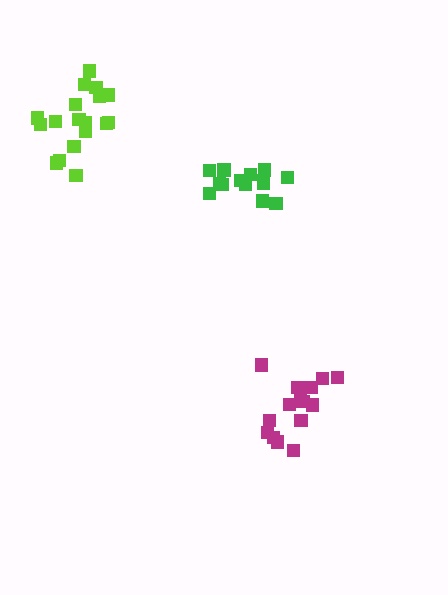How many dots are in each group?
Group 1: 15 dots, Group 2: 18 dots, Group 3: 14 dots (47 total).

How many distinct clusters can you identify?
There are 3 distinct clusters.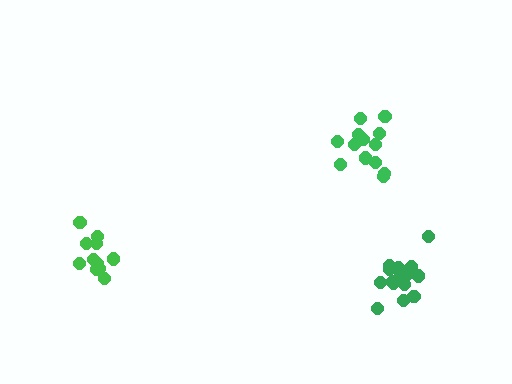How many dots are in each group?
Group 1: 13 dots, Group 2: 16 dots, Group 3: 11 dots (40 total).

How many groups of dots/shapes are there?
There are 3 groups.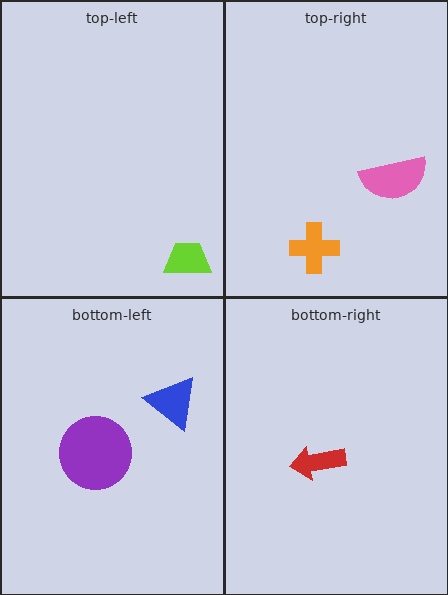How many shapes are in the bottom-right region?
1.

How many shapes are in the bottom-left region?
2.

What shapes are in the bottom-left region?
The blue triangle, the purple circle.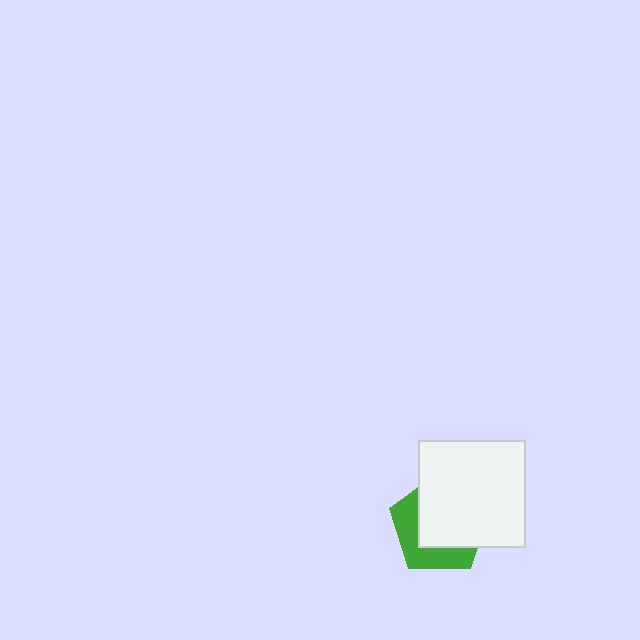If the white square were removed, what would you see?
You would see the complete green pentagon.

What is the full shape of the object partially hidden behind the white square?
The partially hidden object is a green pentagon.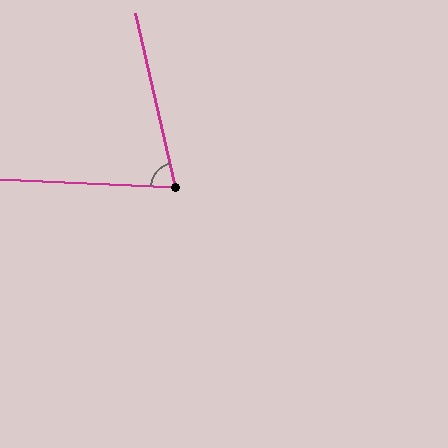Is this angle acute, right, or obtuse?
It is acute.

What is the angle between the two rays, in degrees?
Approximately 75 degrees.